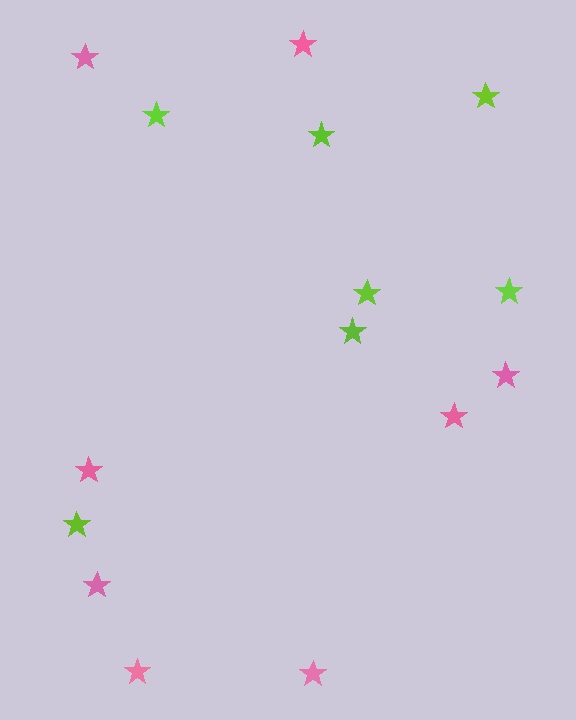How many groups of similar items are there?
There are 2 groups: one group of pink stars (8) and one group of lime stars (7).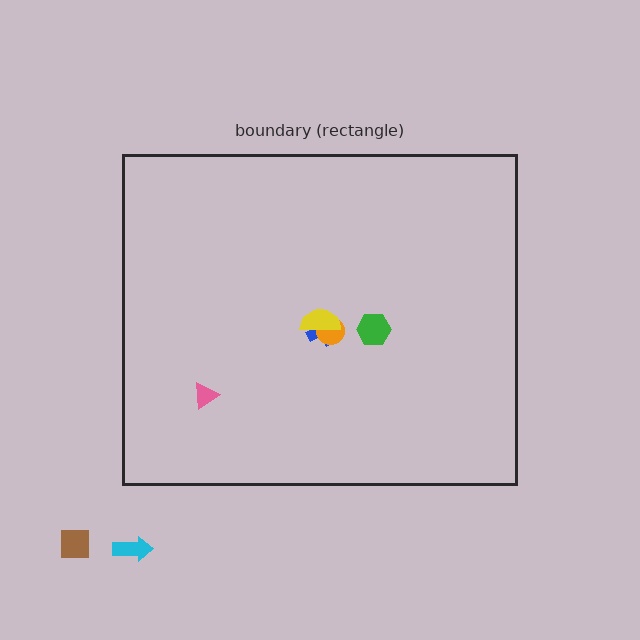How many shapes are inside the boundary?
5 inside, 2 outside.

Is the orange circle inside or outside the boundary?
Inside.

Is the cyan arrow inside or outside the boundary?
Outside.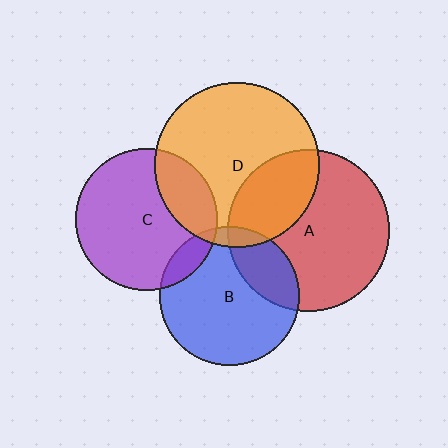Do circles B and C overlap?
Yes.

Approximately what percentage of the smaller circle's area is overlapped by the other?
Approximately 10%.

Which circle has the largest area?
Circle D (orange).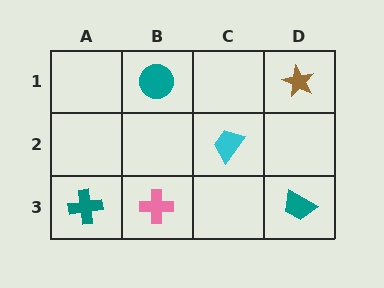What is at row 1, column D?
A brown star.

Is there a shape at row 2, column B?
No, that cell is empty.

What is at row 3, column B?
A pink cross.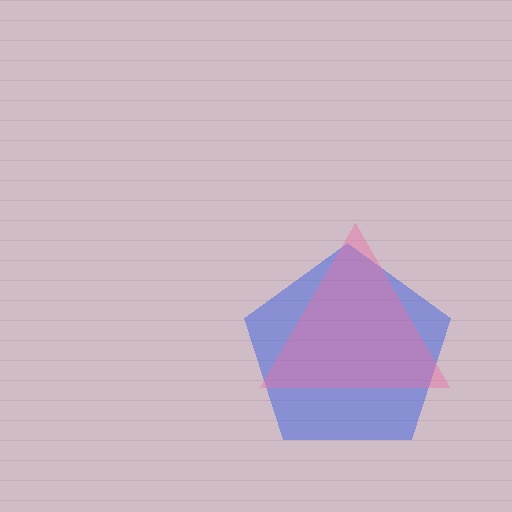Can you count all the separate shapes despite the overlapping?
Yes, there are 2 separate shapes.